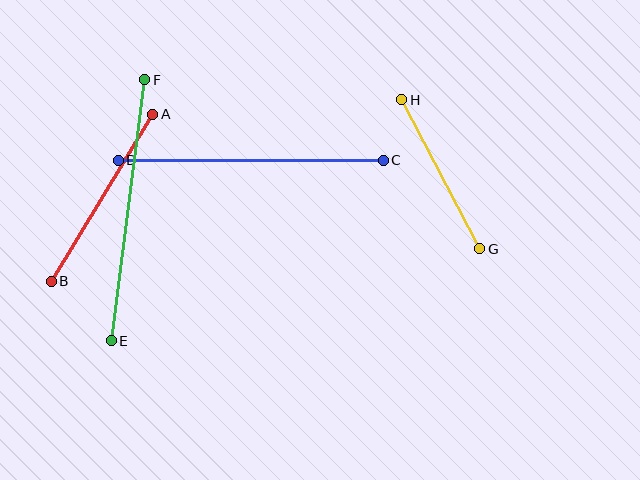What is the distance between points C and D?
The distance is approximately 265 pixels.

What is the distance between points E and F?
The distance is approximately 263 pixels.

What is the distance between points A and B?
The distance is approximately 195 pixels.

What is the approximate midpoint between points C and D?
The midpoint is at approximately (251, 160) pixels.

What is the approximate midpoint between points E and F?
The midpoint is at approximately (128, 210) pixels.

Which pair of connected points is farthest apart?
Points C and D are farthest apart.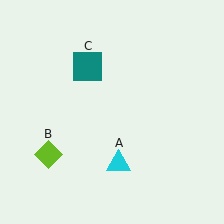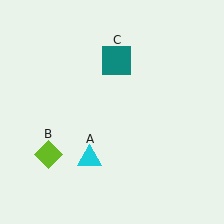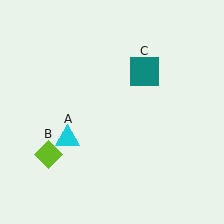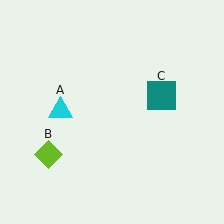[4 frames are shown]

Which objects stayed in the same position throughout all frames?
Lime diamond (object B) remained stationary.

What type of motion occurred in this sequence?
The cyan triangle (object A), teal square (object C) rotated clockwise around the center of the scene.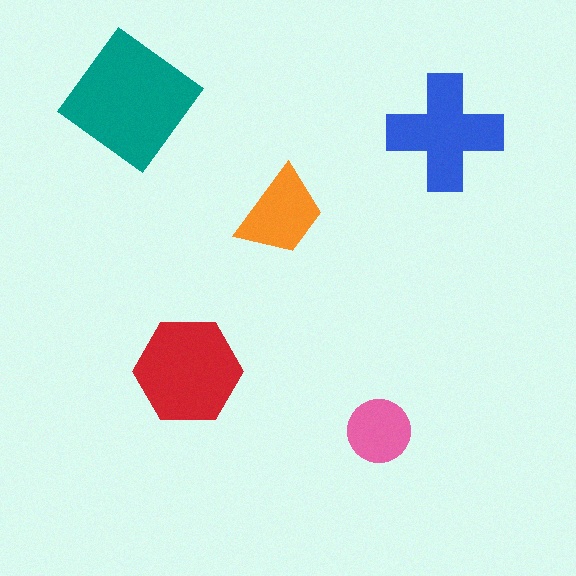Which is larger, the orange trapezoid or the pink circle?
The orange trapezoid.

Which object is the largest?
The teal diamond.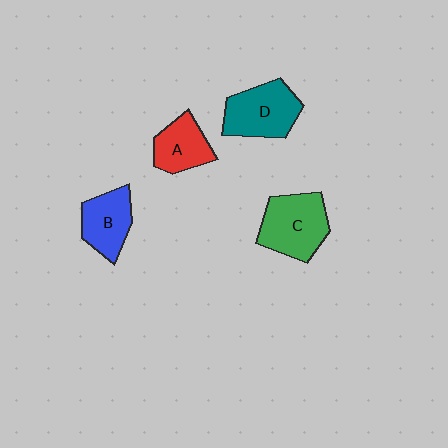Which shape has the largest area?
Shape C (green).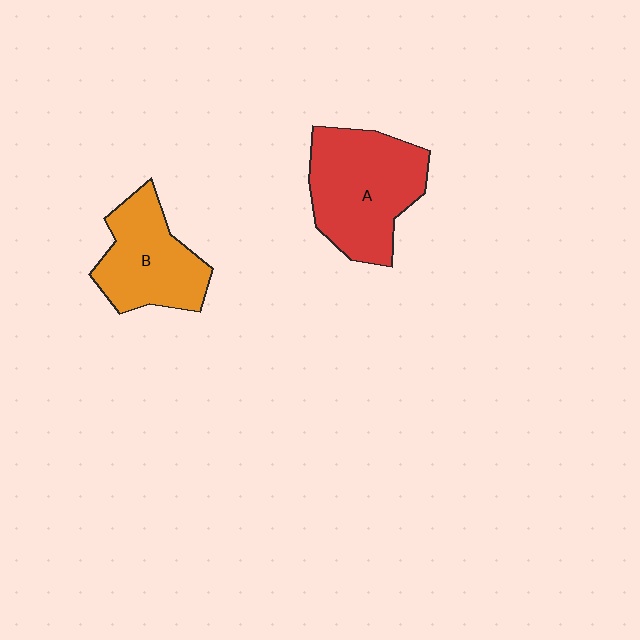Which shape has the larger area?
Shape A (red).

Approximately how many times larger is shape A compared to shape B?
Approximately 1.3 times.